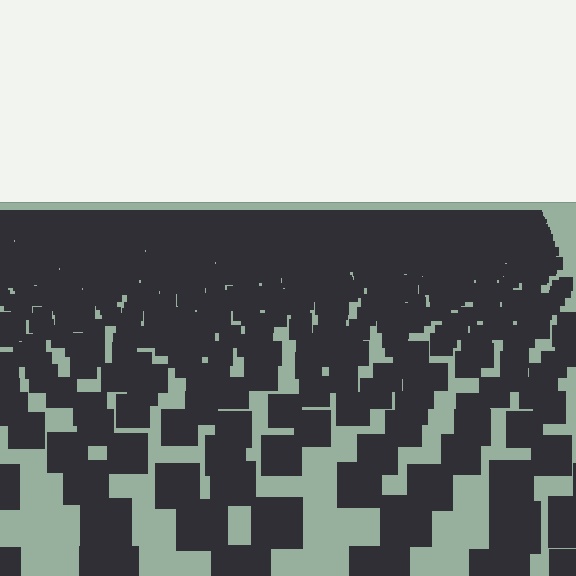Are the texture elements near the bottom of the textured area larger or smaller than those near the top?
Larger. Near the bottom, elements are closer to the viewer and appear at a bigger on-screen size.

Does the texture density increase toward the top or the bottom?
Density increases toward the top.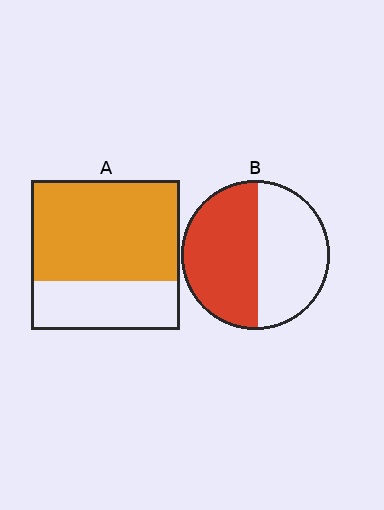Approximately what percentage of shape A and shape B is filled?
A is approximately 65% and B is approximately 50%.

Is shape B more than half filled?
Roughly half.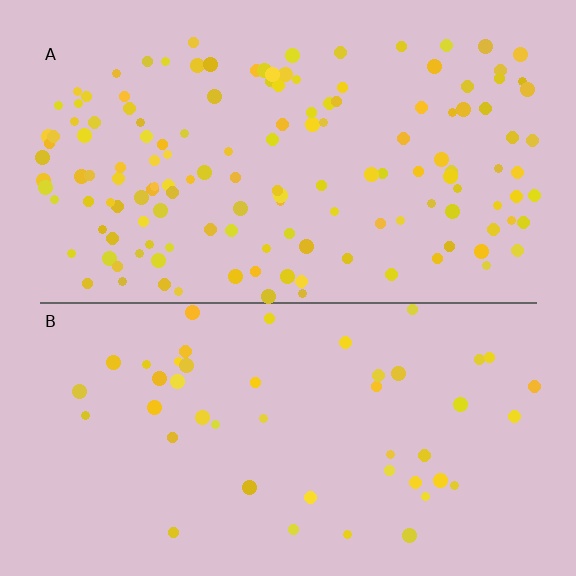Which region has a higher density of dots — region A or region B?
A (the top).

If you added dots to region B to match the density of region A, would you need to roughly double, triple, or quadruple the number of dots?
Approximately triple.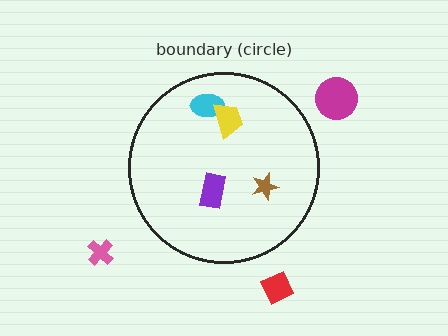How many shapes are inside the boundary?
4 inside, 3 outside.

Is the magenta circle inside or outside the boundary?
Outside.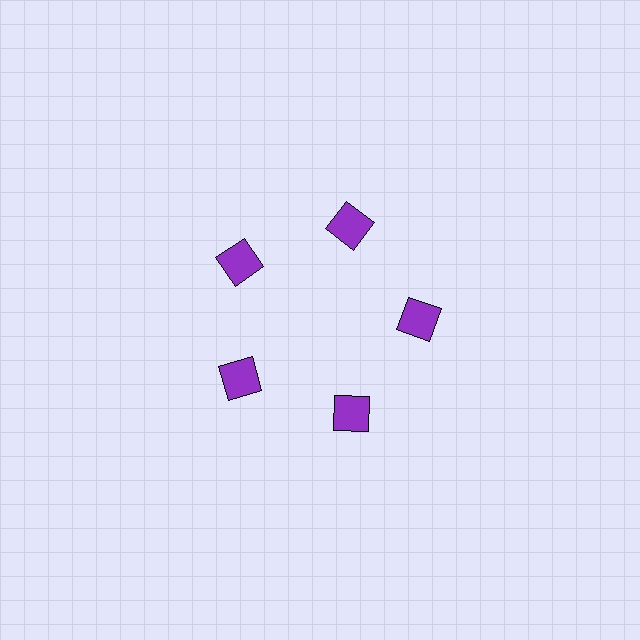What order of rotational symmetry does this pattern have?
This pattern has 5-fold rotational symmetry.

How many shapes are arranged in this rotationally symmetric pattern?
There are 5 shapes, arranged in 5 groups of 1.